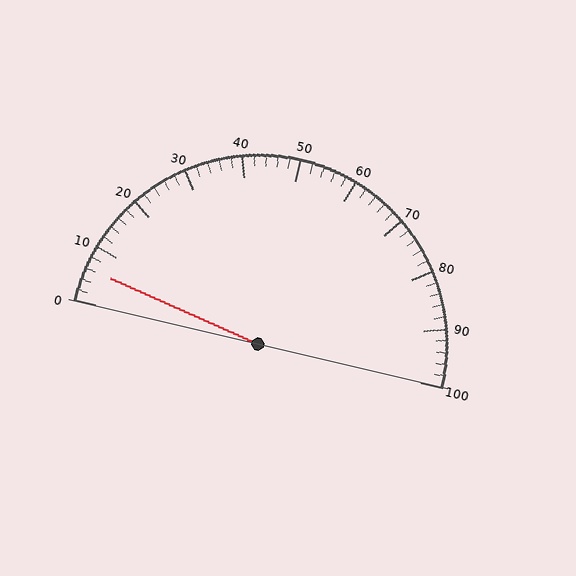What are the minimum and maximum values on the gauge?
The gauge ranges from 0 to 100.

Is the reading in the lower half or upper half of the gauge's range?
The reading is in the lower half of the range (0 to 100).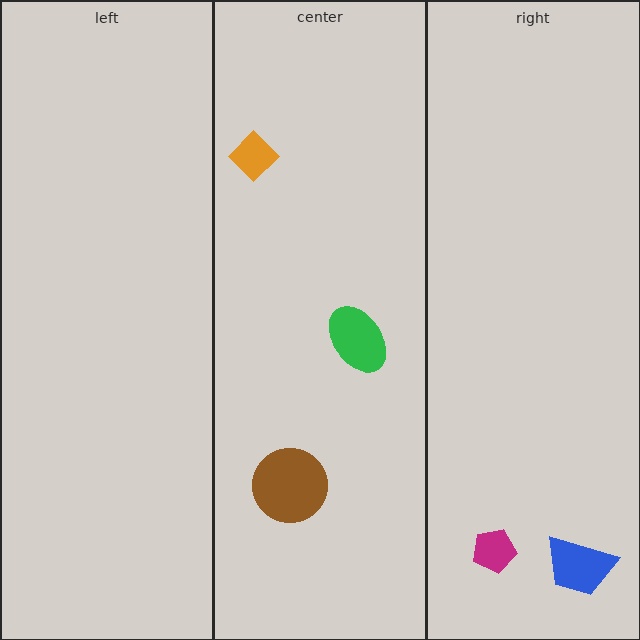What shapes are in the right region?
The blue trapezoid, the magenta pentagon.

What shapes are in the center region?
The green ellipse, the brown circle, the orange diamond.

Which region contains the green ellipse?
The center region.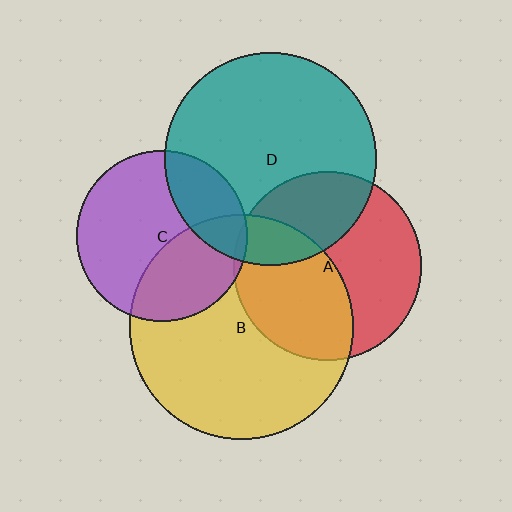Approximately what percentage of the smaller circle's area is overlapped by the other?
Approximately 5%.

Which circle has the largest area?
Circle B (yellow).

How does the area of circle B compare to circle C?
Approximately 1.7 times.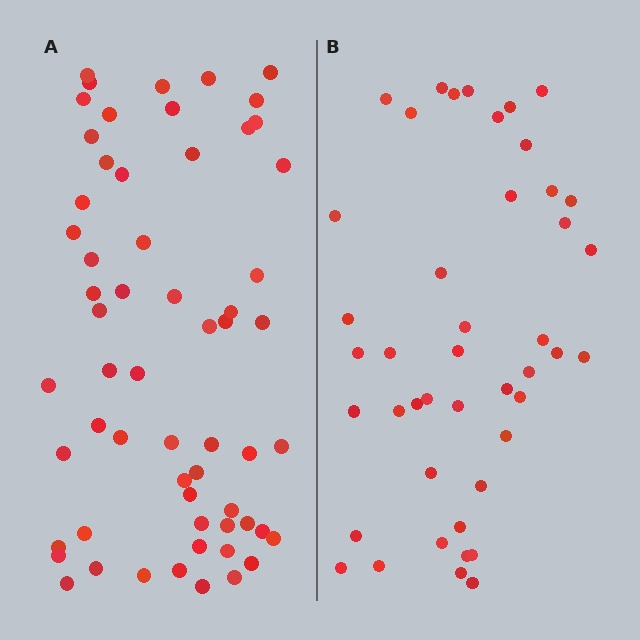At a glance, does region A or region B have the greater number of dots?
Region A (the left region) has more dots.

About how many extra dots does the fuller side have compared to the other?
Region A has approximately 15 more dots than region B.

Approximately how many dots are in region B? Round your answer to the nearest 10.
About 40 dots. (The exact count is 44, which rounds to 40.)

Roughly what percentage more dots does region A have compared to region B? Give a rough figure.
About 35% more.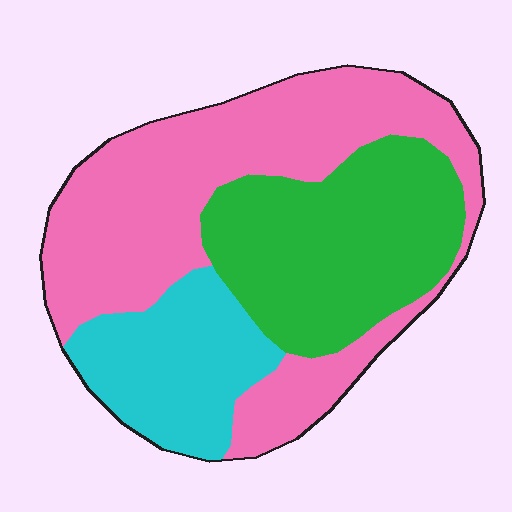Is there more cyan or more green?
Green.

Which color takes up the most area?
Pink, at roughly 50%.